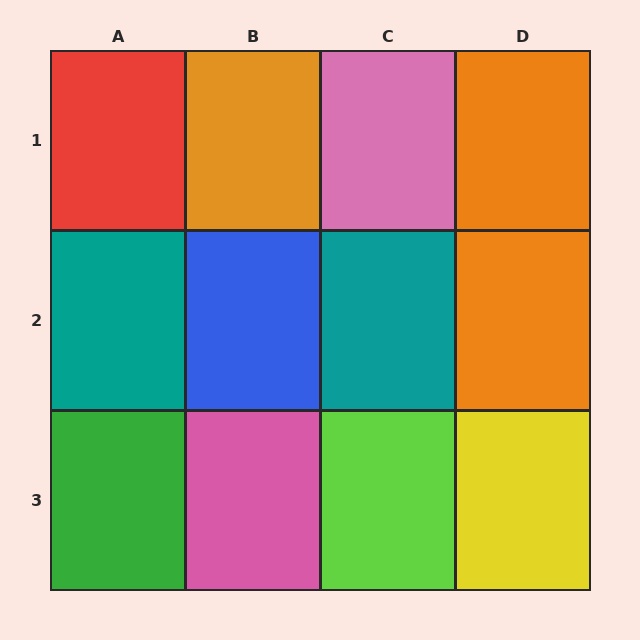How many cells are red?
1 cell is red.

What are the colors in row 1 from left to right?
Red, orange, pink, orange.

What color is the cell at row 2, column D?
Orange.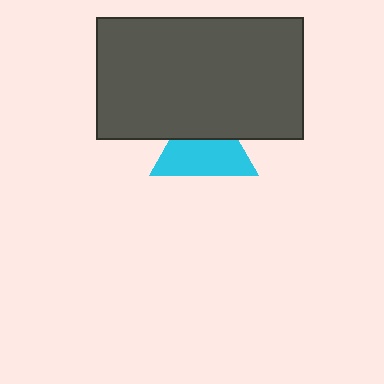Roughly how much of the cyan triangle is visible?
About half of it is visible (roughly 61%).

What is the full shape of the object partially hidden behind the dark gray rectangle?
The partially hidden object is a cyan triangle.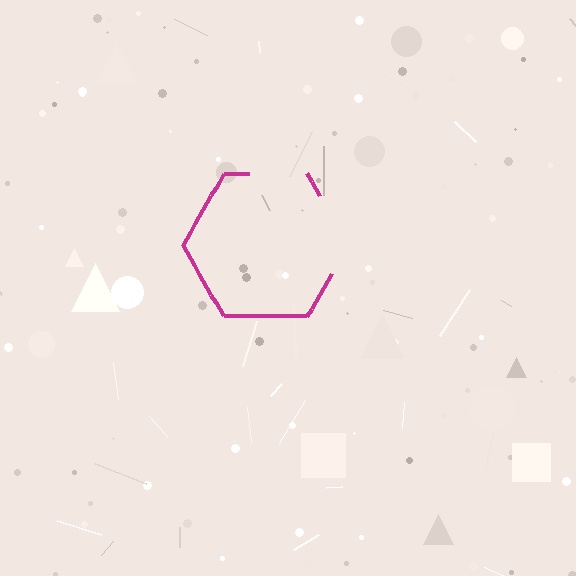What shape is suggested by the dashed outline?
The dashed outline suggests a hexagon.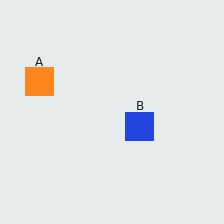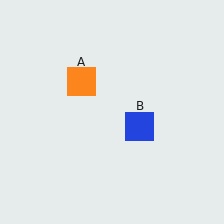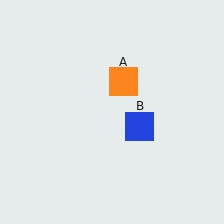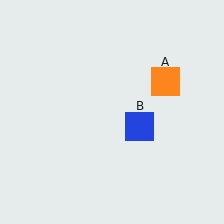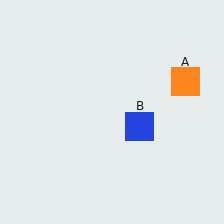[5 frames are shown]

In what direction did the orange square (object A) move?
The orange square (object A) moved right.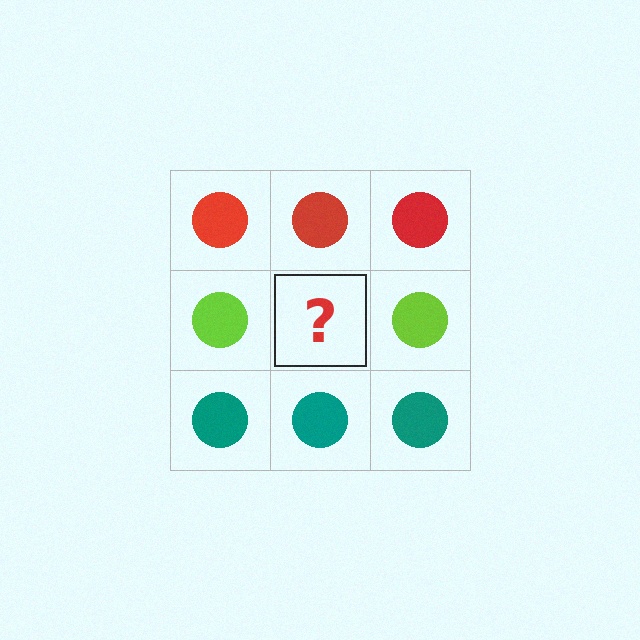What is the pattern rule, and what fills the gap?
The rule is that each row has a consistent color. The gap should be filled with a lime circle.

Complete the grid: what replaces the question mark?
The question mark should be replaced with a lime circle.